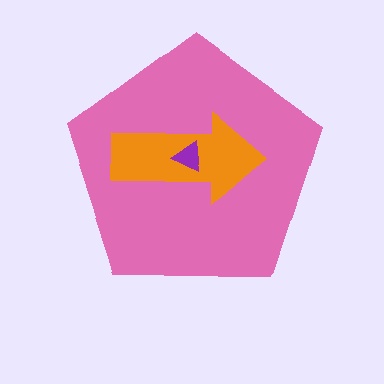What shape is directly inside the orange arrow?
The purple triangle.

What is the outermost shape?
The pink pentagon.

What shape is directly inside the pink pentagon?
The orange arrow.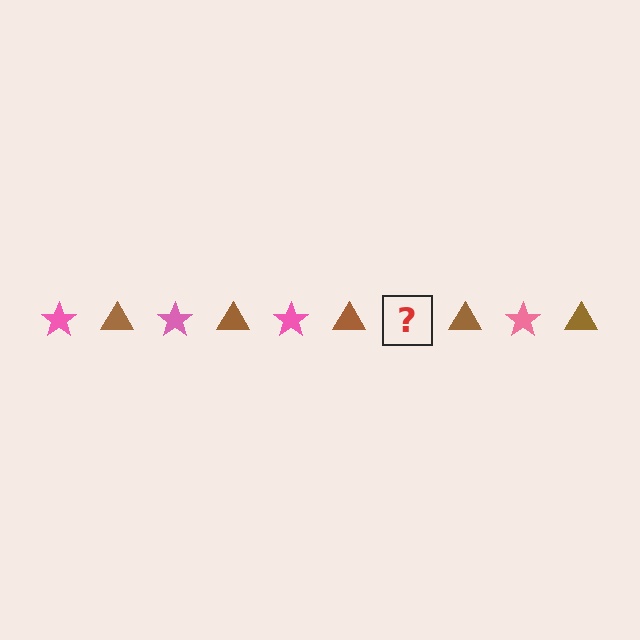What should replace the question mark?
The question mark should be replaced with a pink star.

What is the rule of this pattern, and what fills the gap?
The rule is that the pattern alternates between pink star and brown triangle. The gap should be filled with a pink star.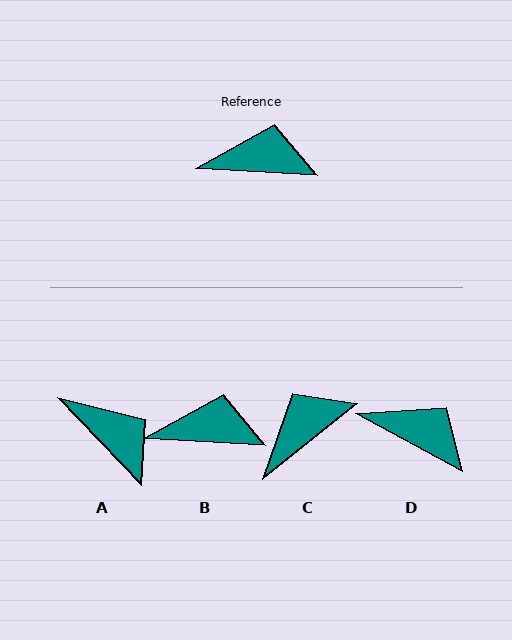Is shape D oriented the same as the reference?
No, it is off by about 25 degrees.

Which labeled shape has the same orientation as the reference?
B.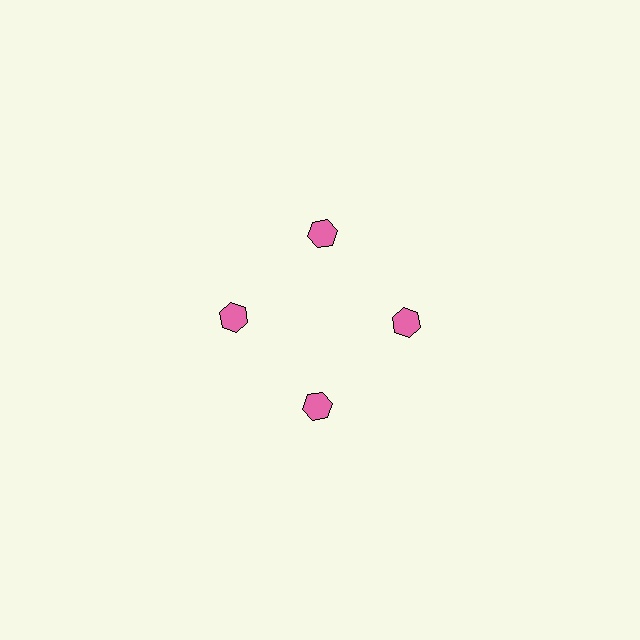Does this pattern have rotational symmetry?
Yes, this pattern has 4-fold rotational symmetry. It looks the same after rotating 90 degrees around the center.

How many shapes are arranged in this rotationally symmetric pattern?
There are 4 shapes, arranged in 4 groups of 1.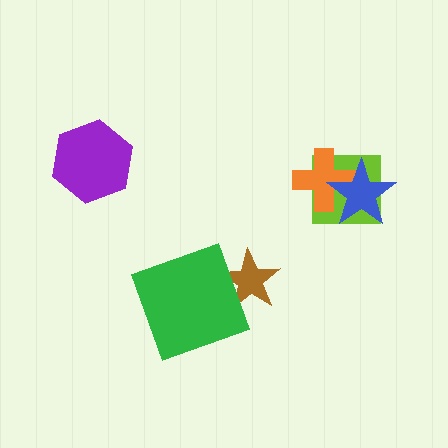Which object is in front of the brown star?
The green square is in front of the brown star.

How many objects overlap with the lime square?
2 objects overlap with the lime square.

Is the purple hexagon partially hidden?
No, no other shape covers it.